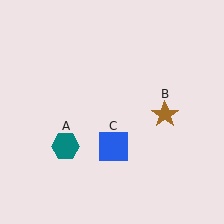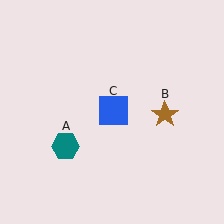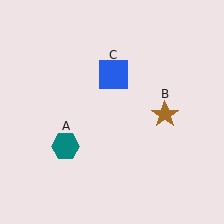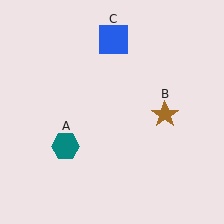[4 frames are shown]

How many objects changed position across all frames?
1 object changed position: blue square (object C).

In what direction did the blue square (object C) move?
The blue square (object C) moved up.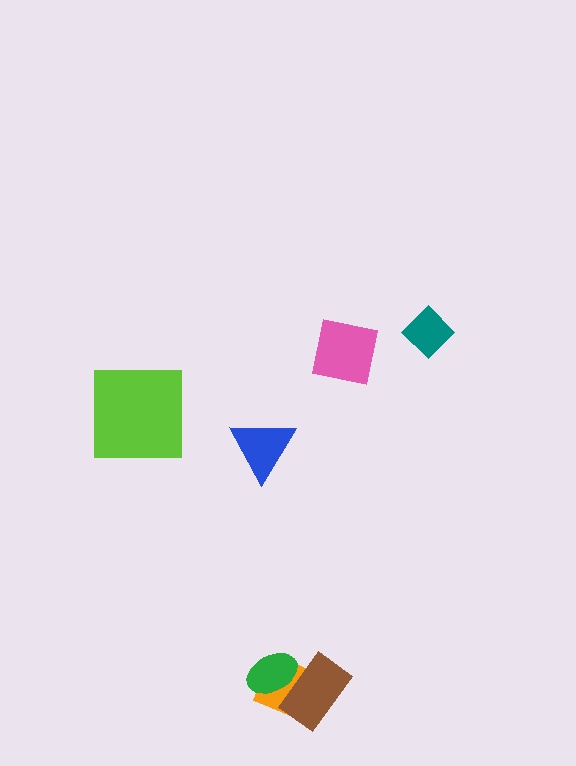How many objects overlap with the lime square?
0 objects overlap with the lime square.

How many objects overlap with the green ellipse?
2 objects overlap with the green ellipse.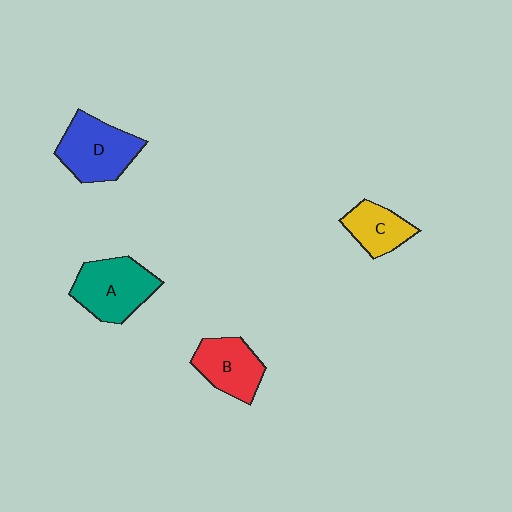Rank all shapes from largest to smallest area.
From largest to smallest: D (blue), A (teal), B (red), C (yellow).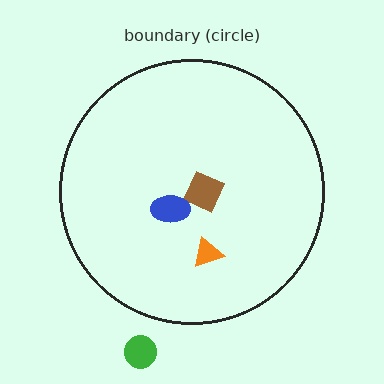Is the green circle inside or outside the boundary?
Outside.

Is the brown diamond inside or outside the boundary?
Inside.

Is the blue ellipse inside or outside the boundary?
Inside.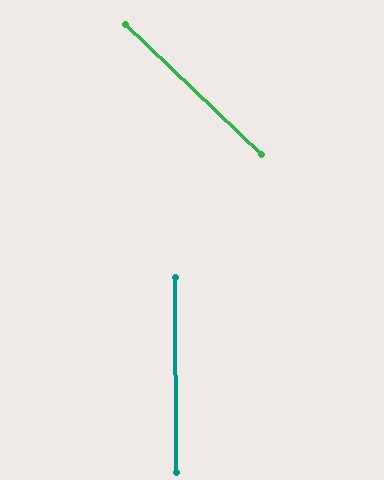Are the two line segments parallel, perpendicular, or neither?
Neither parallel nor perpendicular — they differ by about 46°.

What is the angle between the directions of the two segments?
Approximately 46 degrees.